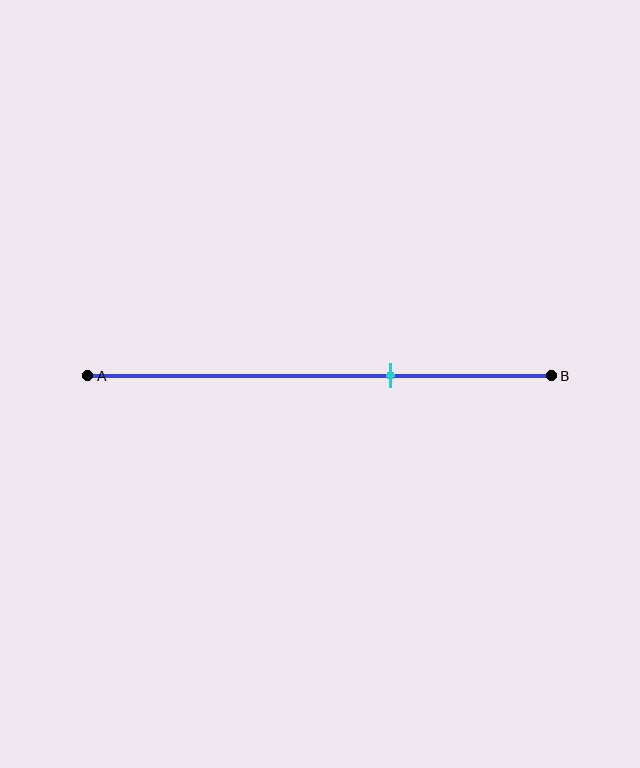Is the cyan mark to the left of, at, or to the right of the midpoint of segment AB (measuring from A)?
The cyan mark is to the right of the midpoint of segment AB.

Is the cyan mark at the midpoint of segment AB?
No, the mark is at about 65% from A, not at the 50% midpoint.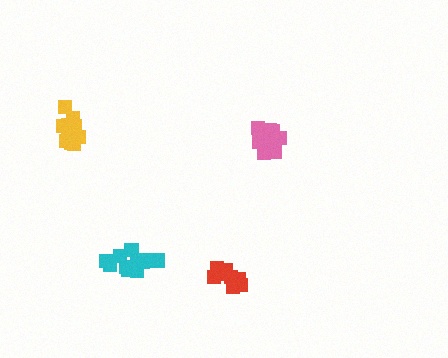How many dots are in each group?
Group 1: 13 dots, Group 2: 10 dots, Group 3: 14 dots, Group 4: 13 dots (50 total).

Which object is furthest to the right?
The pink cluster is rightmost.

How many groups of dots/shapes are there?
There are 4 groups.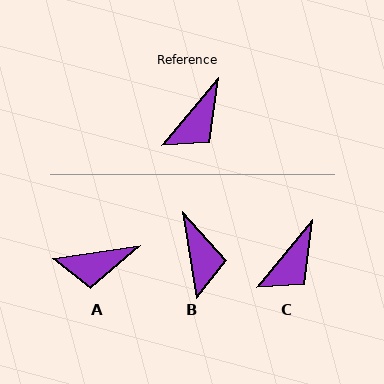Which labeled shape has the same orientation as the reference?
C.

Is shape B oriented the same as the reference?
No, it is off by about 49 degrees.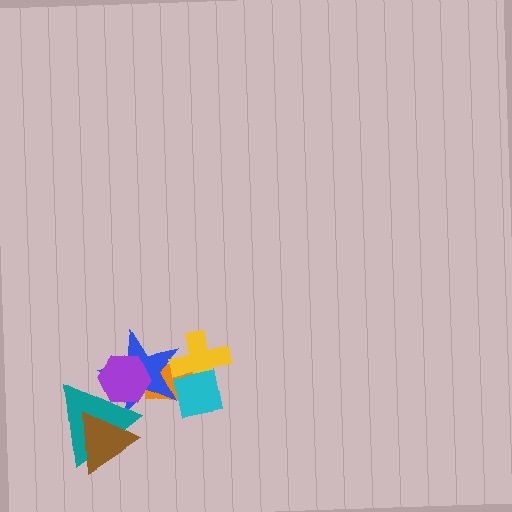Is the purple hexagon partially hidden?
Yes, it is partially covered by another shape.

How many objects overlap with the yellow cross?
3 objects overlap with the yellow cross.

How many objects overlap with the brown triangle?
1 object overlaps with the brown triangle.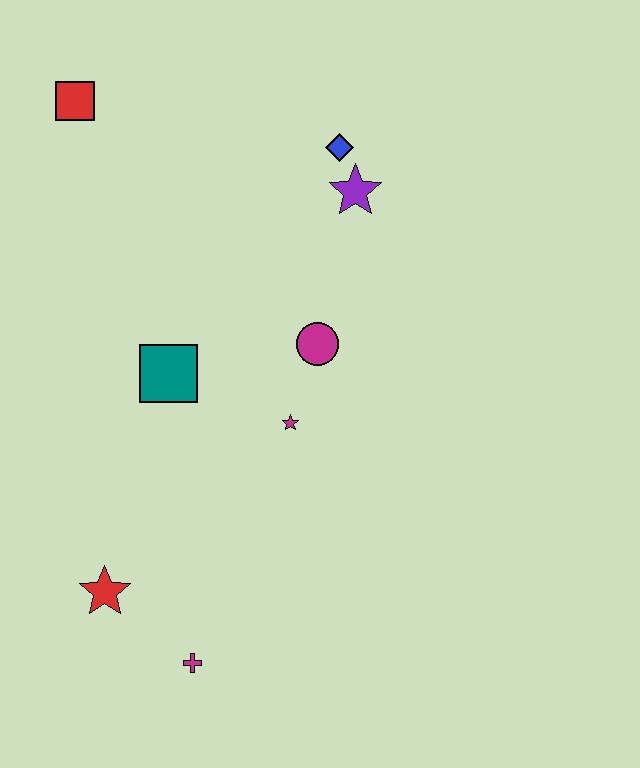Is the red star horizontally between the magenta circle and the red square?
Yes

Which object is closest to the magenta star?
The magenta circle is closest to the magenta star.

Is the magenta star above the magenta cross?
Yes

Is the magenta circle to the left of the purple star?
Yes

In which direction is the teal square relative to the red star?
The teal square is above the red star.